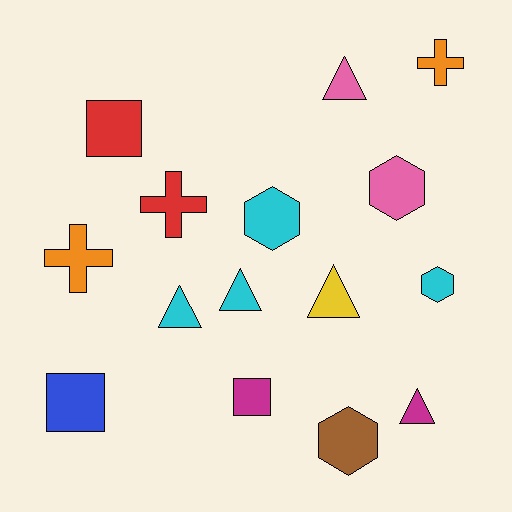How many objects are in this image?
There are 15 objects.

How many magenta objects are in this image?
There are 2 magenta objects.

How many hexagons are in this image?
There are 4 hexagons.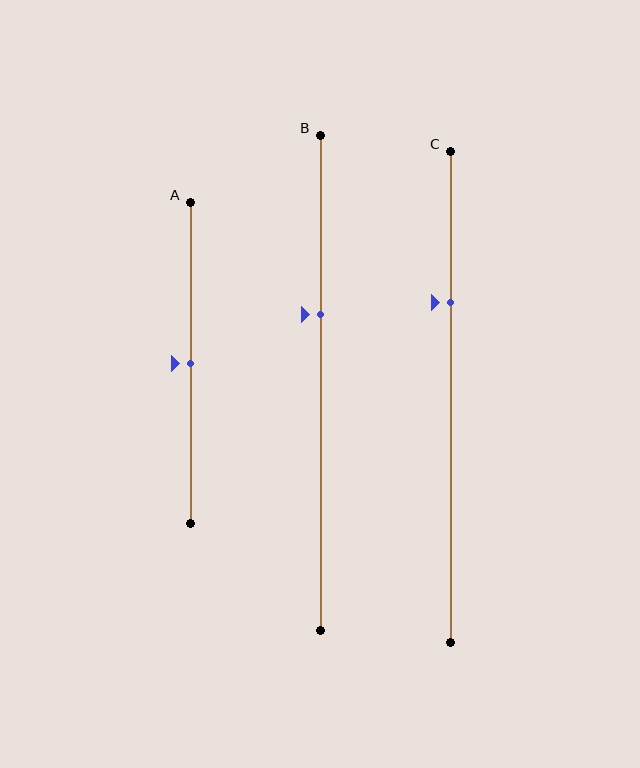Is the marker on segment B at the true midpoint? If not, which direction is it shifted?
No, the marker on segment B is shifted upward by about 14% of the segment length.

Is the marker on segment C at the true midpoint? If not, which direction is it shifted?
No, the marker on segment C is shifted upward by about 19% of the segment length.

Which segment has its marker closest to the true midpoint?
Segment A has its marker closest to the true midpoint.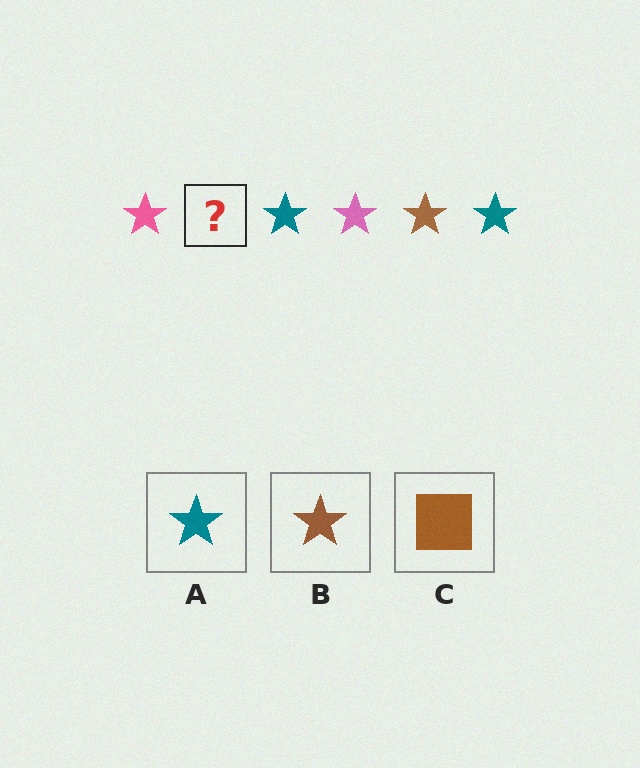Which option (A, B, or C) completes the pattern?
B.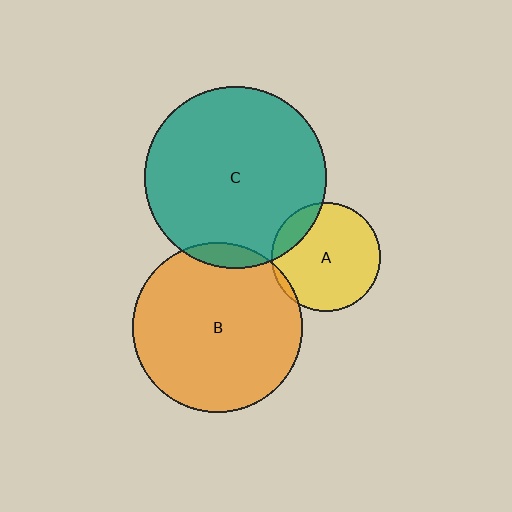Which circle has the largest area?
Circle C (teal).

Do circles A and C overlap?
Yes.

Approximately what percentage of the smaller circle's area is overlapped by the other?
Approximately 15%.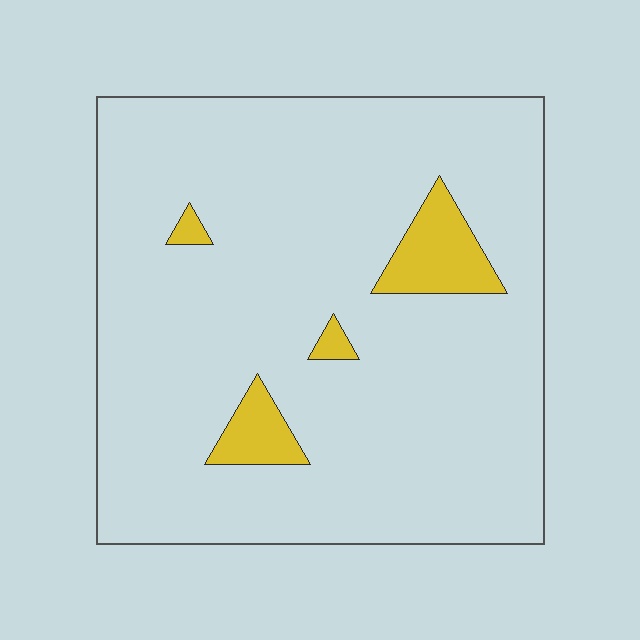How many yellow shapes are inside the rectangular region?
4.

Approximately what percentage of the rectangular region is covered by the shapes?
Approximately 10%.